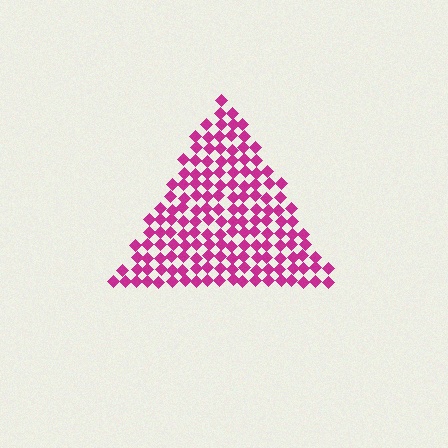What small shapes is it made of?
It is made of small diamonds.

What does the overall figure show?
The overall figure shows a triangle.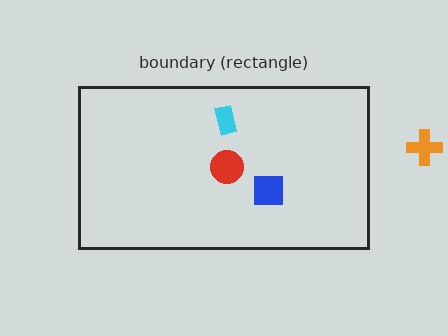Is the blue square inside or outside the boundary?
Inside.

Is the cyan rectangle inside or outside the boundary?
Inside.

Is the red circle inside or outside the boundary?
Inside.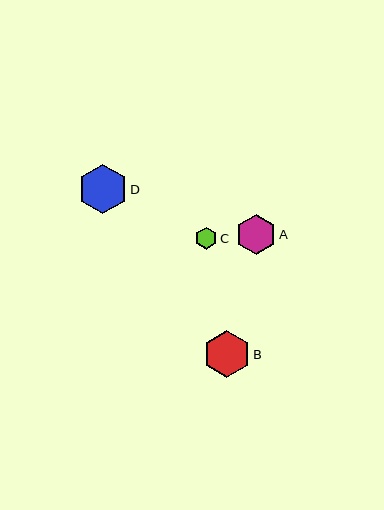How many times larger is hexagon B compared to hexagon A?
Hexagon B is approximately 1.2 times the size of hexagon A.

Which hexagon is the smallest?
Hexagon C is the smallest with a size of approximately 22 pixels.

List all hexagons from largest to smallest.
From largest to smallest: D, B, A, C.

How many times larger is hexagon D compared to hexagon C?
Hexagon D is approximately 2.2 times the size of hexagon C.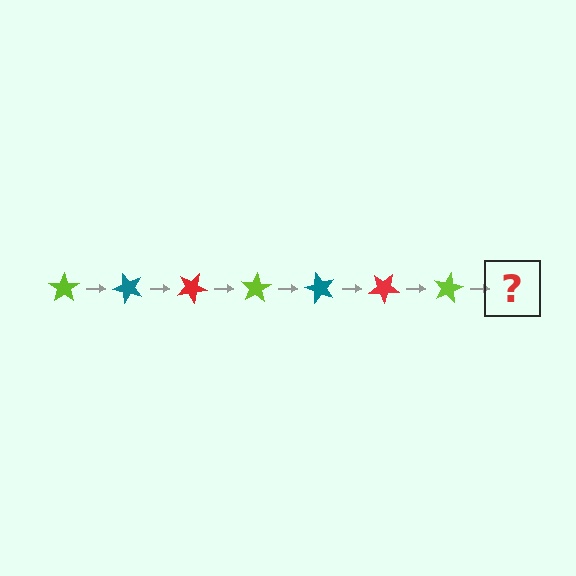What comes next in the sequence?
The next element should be a teal star, rotated 350 degrees from the start.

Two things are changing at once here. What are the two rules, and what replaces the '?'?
The two rules are that it rotates 50 degrees each step and the color cycles through lime, teal, and red. The '?' should be a teal star, rotated 350 degrees from the start.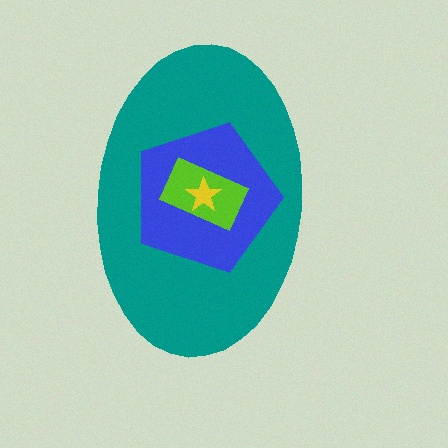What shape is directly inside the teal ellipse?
The blue pentagon.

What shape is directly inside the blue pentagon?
The lime rectangle.